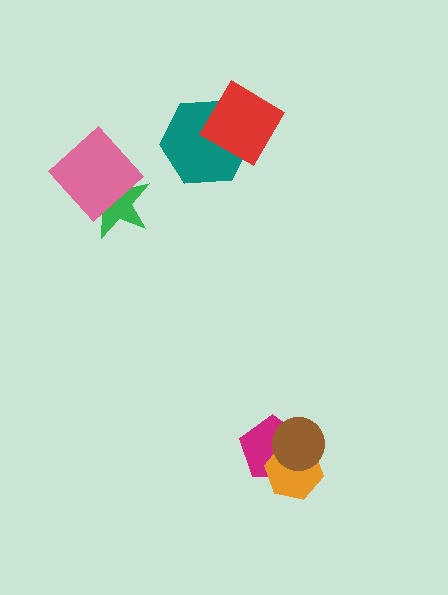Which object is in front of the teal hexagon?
The red diamond is in front of the teal hexagon.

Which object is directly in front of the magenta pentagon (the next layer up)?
The orange hexagon is directly in front of the magenta pentagon.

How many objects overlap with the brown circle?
2 objects overlap with the brown circle.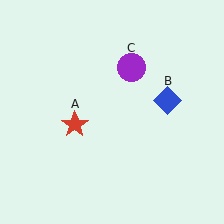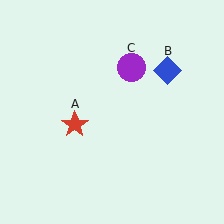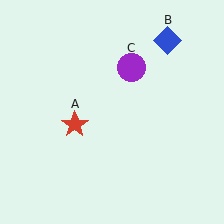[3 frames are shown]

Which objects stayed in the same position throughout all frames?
Red star (object A) and purple circle (object C) remained stationary.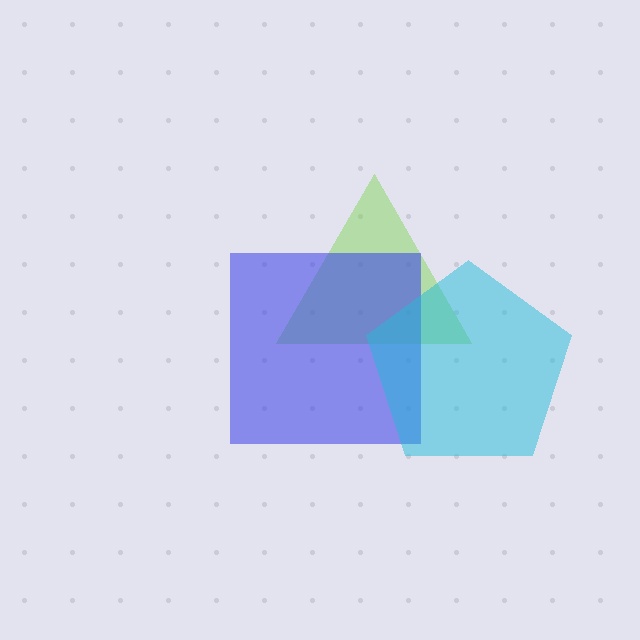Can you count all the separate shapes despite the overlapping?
Yes, there are 3 separate shapes.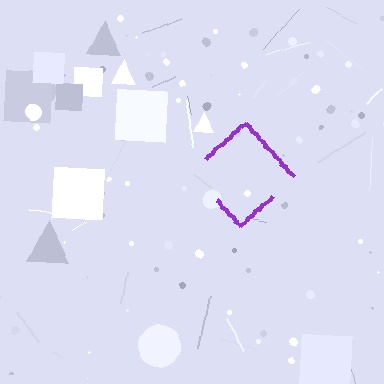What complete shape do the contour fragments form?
The contour fragments form a diamond.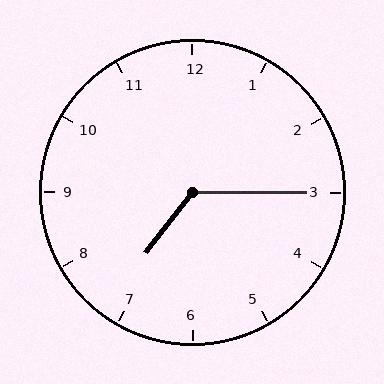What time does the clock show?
7:15.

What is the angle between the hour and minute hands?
Approximately 128 degrees.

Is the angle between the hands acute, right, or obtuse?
It is obtuse.